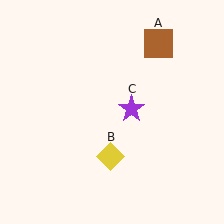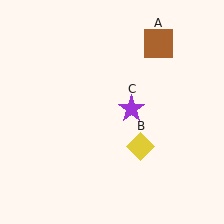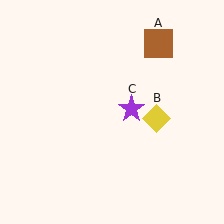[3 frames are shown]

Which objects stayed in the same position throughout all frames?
Brown square (object A) and purple star (object C) remained stationary.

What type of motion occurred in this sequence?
The yellow diamond (object B) rotated counterclockwise around the center of the scene.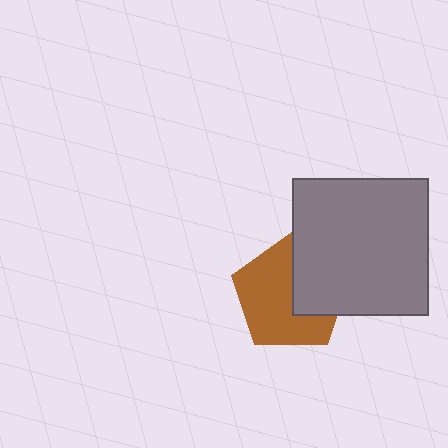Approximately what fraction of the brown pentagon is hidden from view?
Roughly 36% of the brown pentagon is hidden behind the gray square.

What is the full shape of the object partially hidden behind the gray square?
The partially hidden object is a brown pentagon.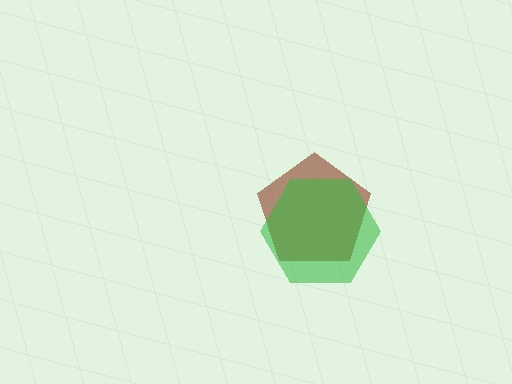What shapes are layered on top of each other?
The layered shapes are: a brown pentagon, a green hexagon.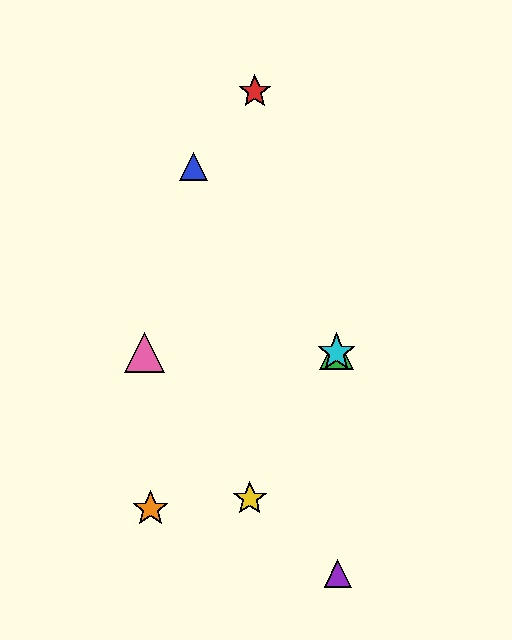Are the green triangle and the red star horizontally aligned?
No, the green triangle is at y≈352 and the red star is at y≈92.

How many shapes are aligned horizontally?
3 shapes (the green triangle, the cyan star, the pink triangle) are aligned horizontally.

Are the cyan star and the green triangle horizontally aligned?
Yes, both are at y≈352.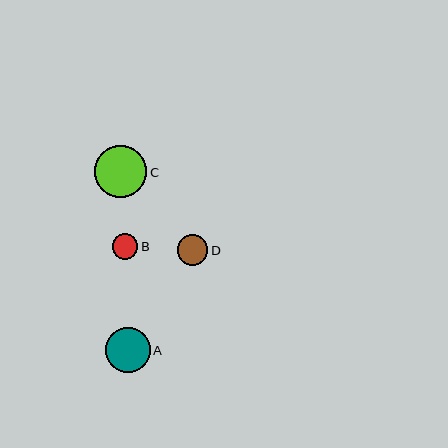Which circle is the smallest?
Circle B is the smallest with a size of approximately 26 pixels.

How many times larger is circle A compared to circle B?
Circle A is approximately 1.8 times the size of circle B.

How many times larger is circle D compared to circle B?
Circle D is approximately 1.2 times the size of circle B.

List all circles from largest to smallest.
From largest to smallest: C, A, D, B.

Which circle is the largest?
Circle C is the largest with a size of approximately 52 pixels.